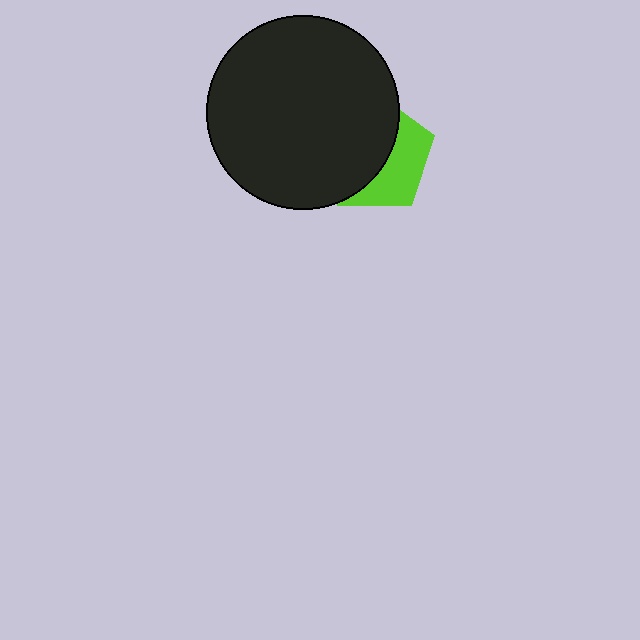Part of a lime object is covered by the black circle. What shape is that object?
It is a pentagon.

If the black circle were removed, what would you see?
You would see the complete lime pentagon.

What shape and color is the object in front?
The object in front is a black circle.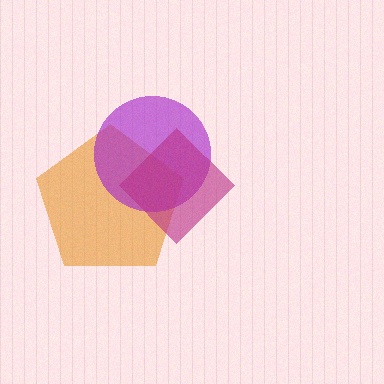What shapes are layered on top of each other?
The layered shapes are: an orange pentagon, a purple circle, a magenta diamond.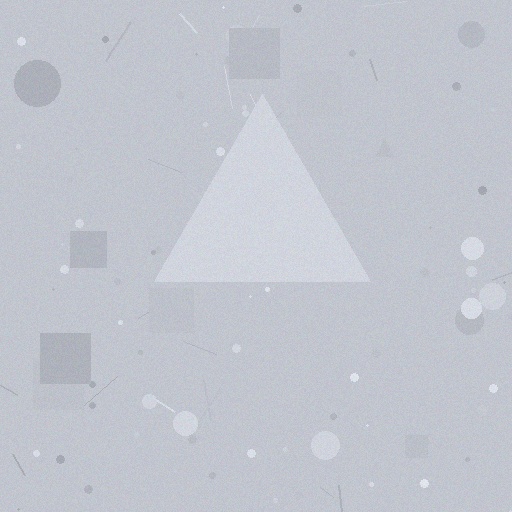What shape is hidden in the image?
A triangle is hidden in the image.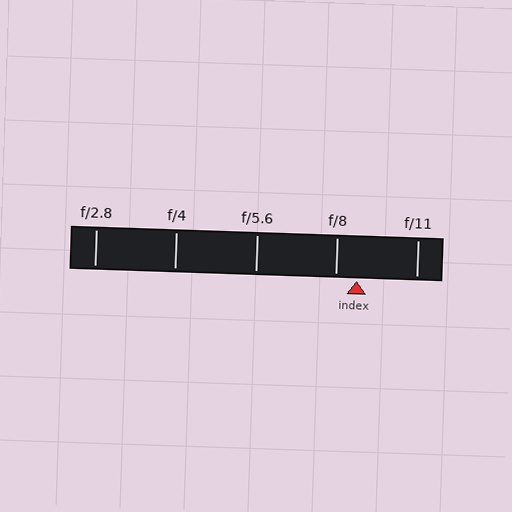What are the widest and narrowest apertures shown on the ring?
The widest aperture shown is f/2.8 and the narrowest is f/11.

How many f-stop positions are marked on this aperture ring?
There are 5 f-stop positions marked.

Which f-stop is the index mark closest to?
The index mark is closest to f/8.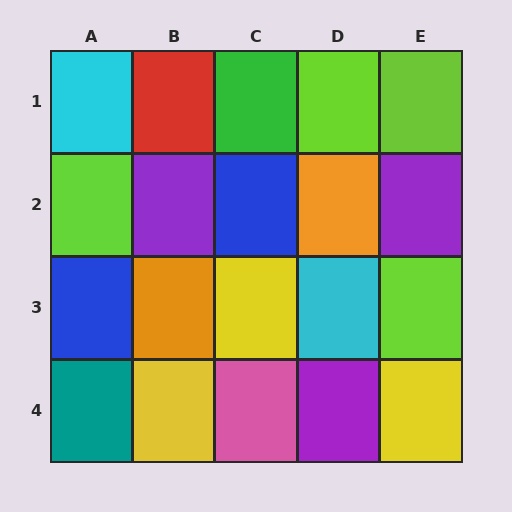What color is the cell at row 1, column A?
Cyan.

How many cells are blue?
2 cells are blue.